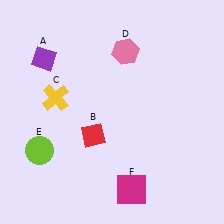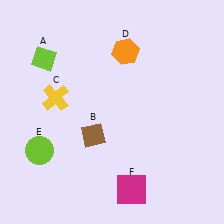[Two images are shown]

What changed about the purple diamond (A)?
In Image 1, A is purple. In Image 2, it changed to lime.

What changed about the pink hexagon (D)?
In Image 1, D is pink. In Image 2, it changed to orange.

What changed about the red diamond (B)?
In Image 1, B is red. In Image 2, it changed to brown.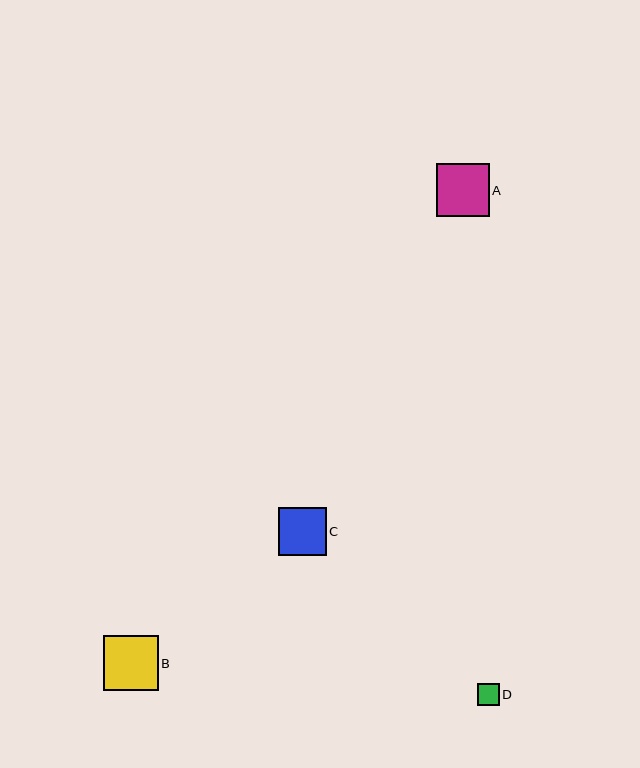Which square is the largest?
Square B is the largest with a size of approximately 55 pixels.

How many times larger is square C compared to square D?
Square C is approximately 2.2 times the size of square D.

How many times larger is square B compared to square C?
Square B is approximately 1.1 times the size of square C.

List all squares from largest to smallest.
From largest to smallest: B, A, C, D.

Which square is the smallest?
Square D is the smallest with a size of approximately 22 pixels.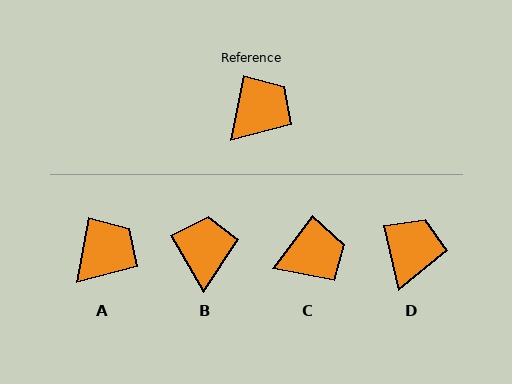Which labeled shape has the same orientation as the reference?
A.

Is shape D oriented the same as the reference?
No, it is off by about 24 degrees.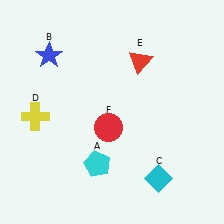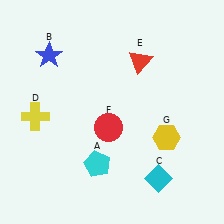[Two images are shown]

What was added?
A yellow hexagon (G) was added in Image 2.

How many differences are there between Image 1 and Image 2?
There is 1 difference between the two images.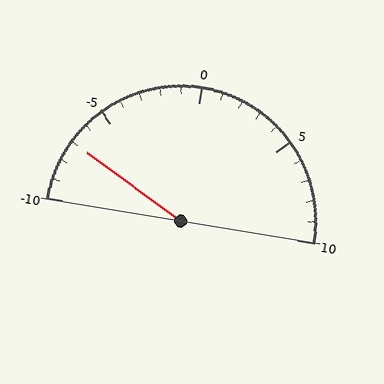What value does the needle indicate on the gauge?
The needle indicates approximately -7.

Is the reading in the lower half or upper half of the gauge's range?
The reading is in the lower half of the range (-10 to 10).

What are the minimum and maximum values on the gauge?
The gauge ranges from -10 to 10.